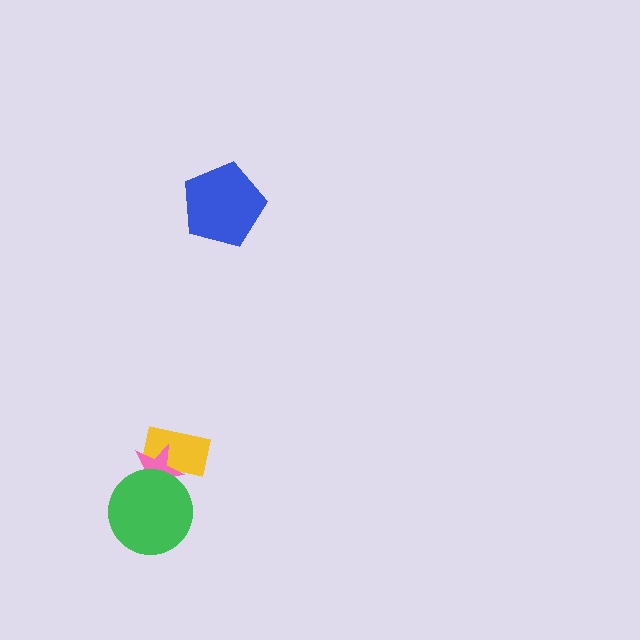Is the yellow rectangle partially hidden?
Yes, it is partially covered by another shape.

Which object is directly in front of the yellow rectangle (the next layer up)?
The pink star is directly in front of the yellow rectangle.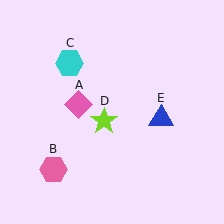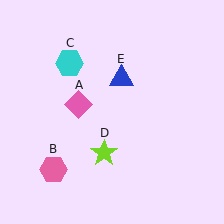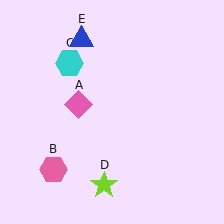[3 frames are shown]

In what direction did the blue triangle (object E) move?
The blue triangle (object E) moved up and to the left.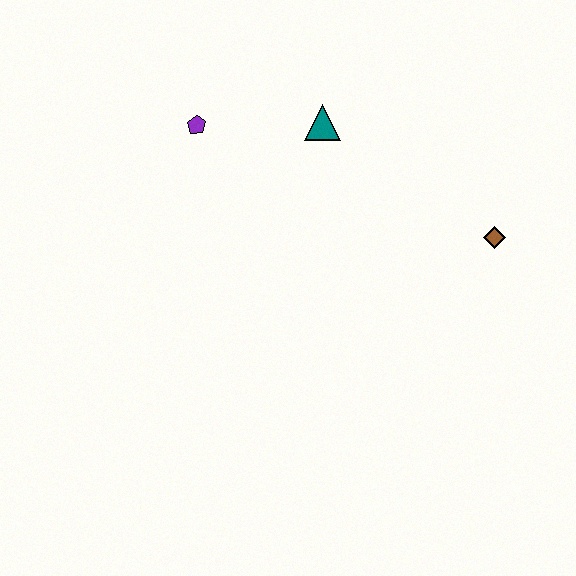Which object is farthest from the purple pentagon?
The brown diamond is farthest from the purple pentagon.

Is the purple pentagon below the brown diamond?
No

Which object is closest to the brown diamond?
The teal triangle is closest to the brown diamond.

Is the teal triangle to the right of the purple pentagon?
Yes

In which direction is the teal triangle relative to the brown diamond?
The teal triangle is to the left of the brown diamond.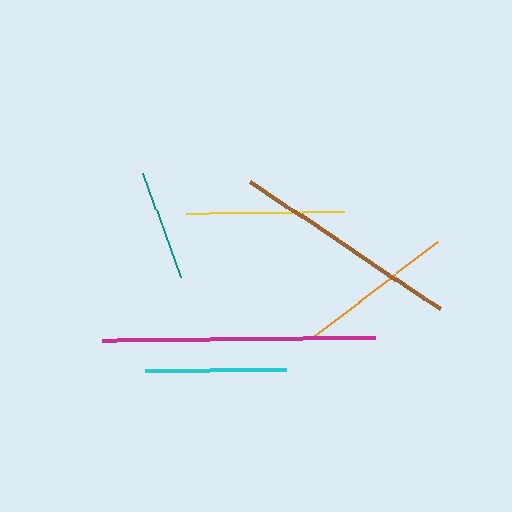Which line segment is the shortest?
The teal line is the shortest at approximately 111 pixels.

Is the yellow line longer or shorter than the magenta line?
The magenta line is longer than the yellow line.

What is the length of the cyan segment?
The cyan segment is approximately 141 pixels long.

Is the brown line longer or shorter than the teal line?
The brown line is longer than the teal line.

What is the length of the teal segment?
The teal segment is approximately 111 pixels long.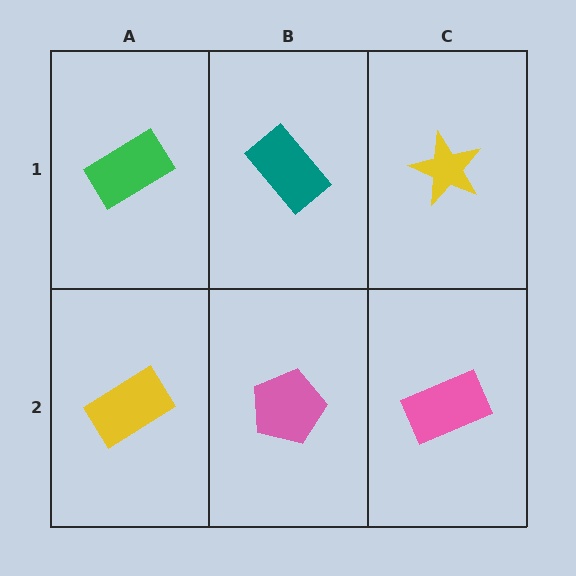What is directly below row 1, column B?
A pink pentagon.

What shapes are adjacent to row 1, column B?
A pink pentagon (row 2, column B), a green rectangle (row 1, column A), a yellow star (row 1, column C).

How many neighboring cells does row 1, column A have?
2.